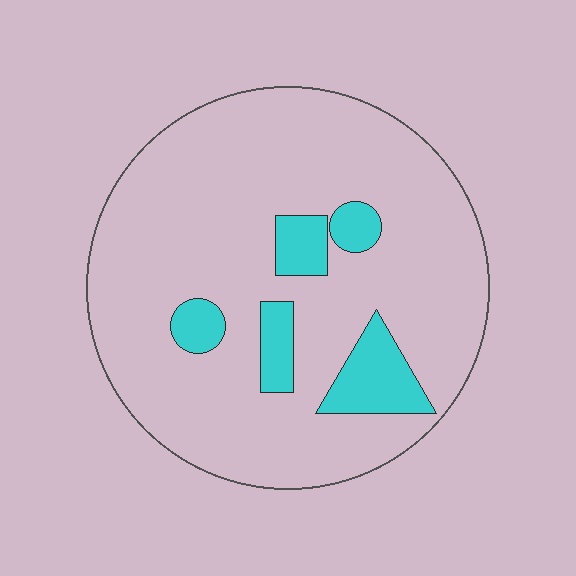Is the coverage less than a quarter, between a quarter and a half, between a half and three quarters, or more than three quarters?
Less than a quarter.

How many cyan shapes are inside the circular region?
5.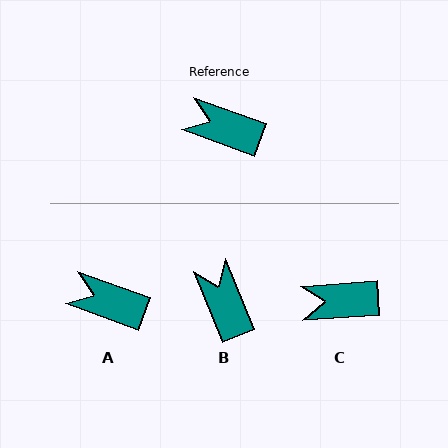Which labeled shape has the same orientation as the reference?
A.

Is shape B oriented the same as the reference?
No, it is off by about 47 degrees.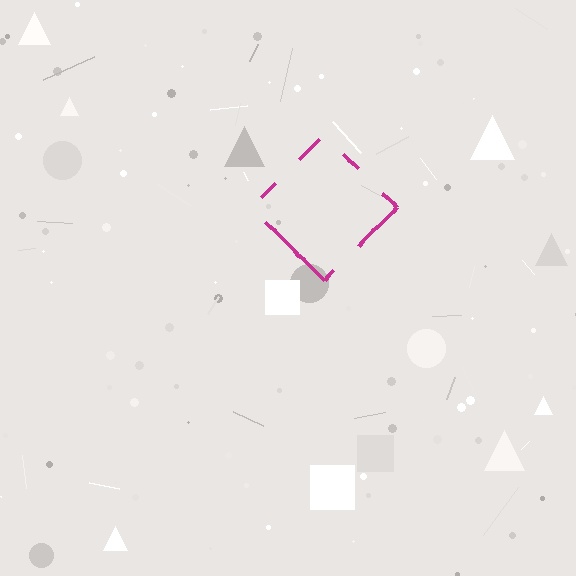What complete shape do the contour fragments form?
The contour fragments form a diamond.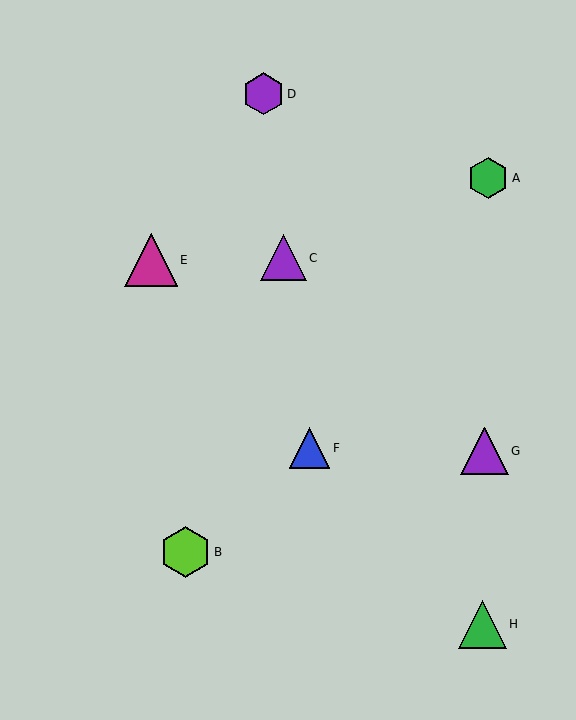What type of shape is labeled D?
Shape D is a purple hexagon.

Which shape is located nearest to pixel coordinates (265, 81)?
The purple hexagon (labeled D) at (263, 94) is nearest to that location.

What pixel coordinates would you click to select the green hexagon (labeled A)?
Click at (488, 178) to select the green hexagon A.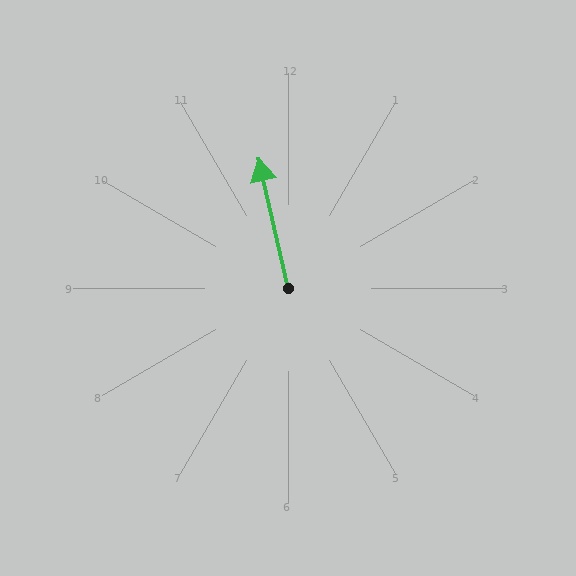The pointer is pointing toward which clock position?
Roughly 12 o'clock.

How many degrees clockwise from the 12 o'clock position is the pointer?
Approximately 347 degrees.